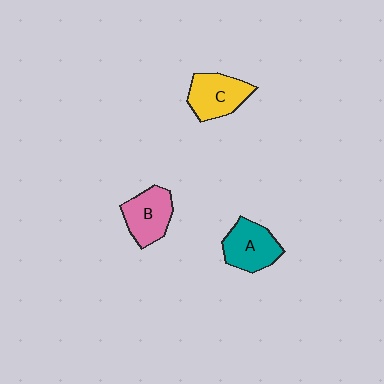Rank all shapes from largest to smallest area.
From largest to smallest: C (yellow), A (teal), B (pink).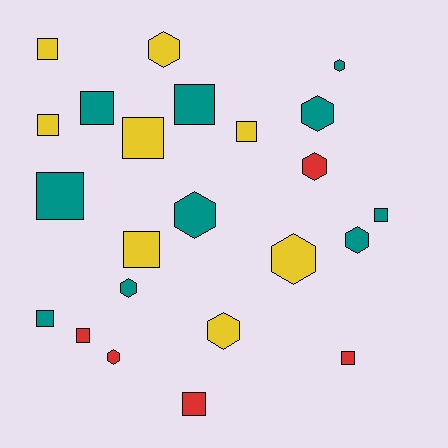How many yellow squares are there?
There are 5 yellow squares.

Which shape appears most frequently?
Square, with 13 objects.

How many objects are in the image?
There are 23 objects.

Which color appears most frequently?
Teal, with 10 objects.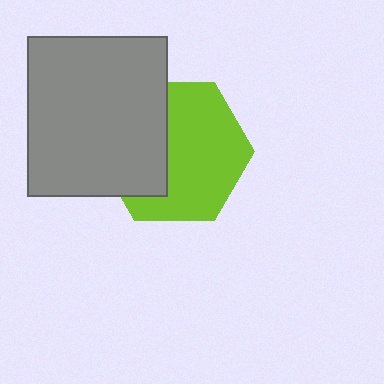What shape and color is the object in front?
The object in front is a gray rectangle.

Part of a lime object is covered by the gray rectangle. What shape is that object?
It is a hexagon.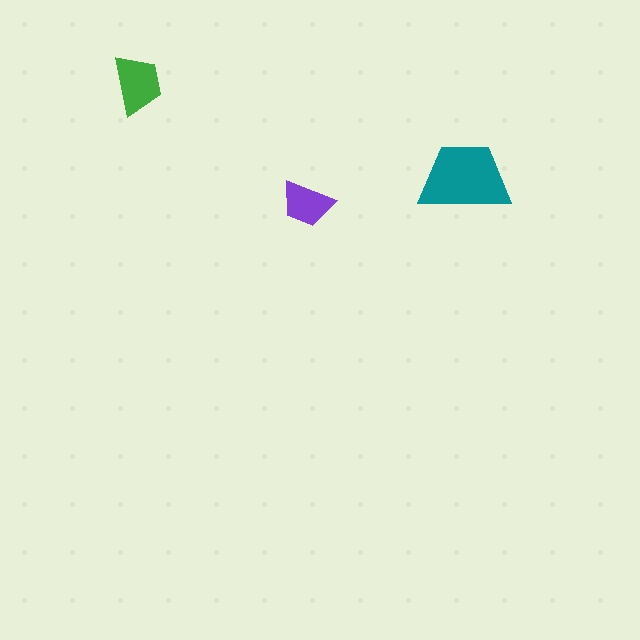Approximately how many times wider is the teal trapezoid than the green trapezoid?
About 1.5 times wider.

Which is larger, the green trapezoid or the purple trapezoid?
The green one.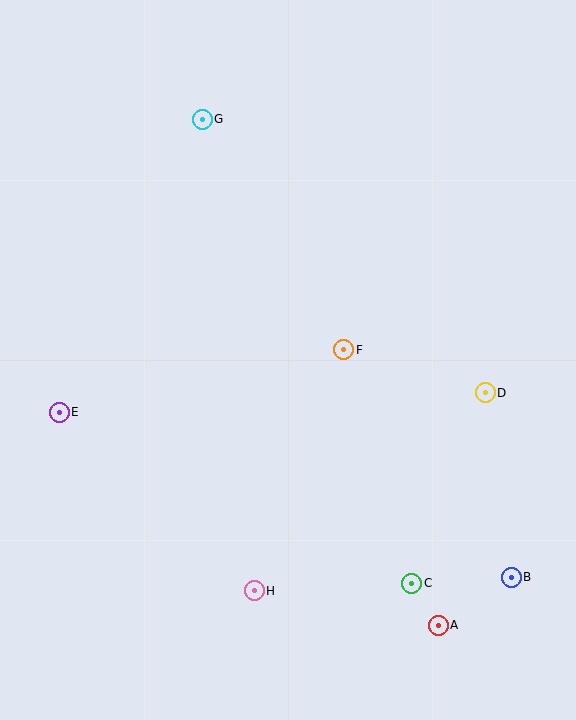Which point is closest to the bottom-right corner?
Point B is closest to the bottom-right corner.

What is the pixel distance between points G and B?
The distance between G and B is 553 pixels.